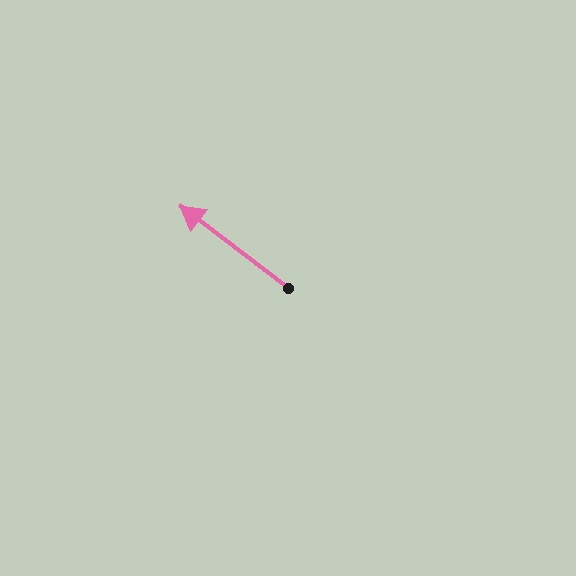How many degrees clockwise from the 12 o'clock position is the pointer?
Approximately 307 degrees.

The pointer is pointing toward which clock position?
Roughly 10 o'clock.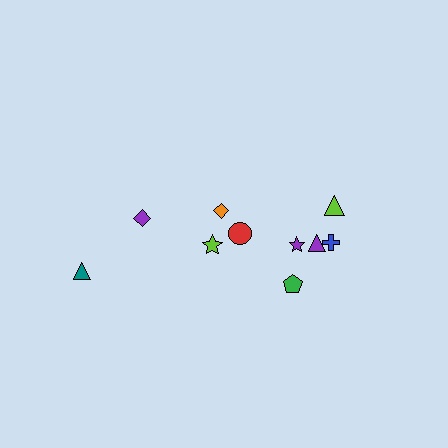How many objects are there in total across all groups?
There are 10 objects.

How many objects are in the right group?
There are 6 objects.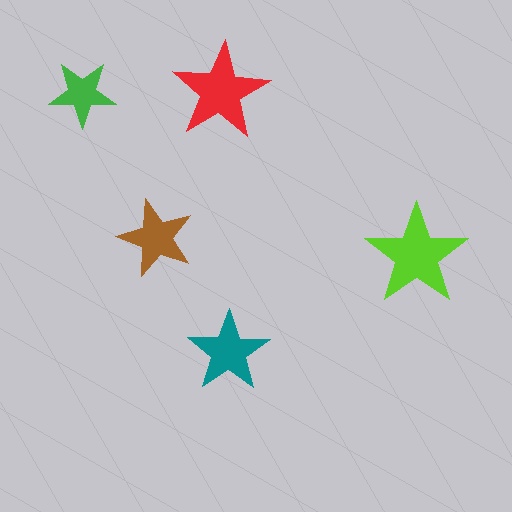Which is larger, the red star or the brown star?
The red one.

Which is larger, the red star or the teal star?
The red one.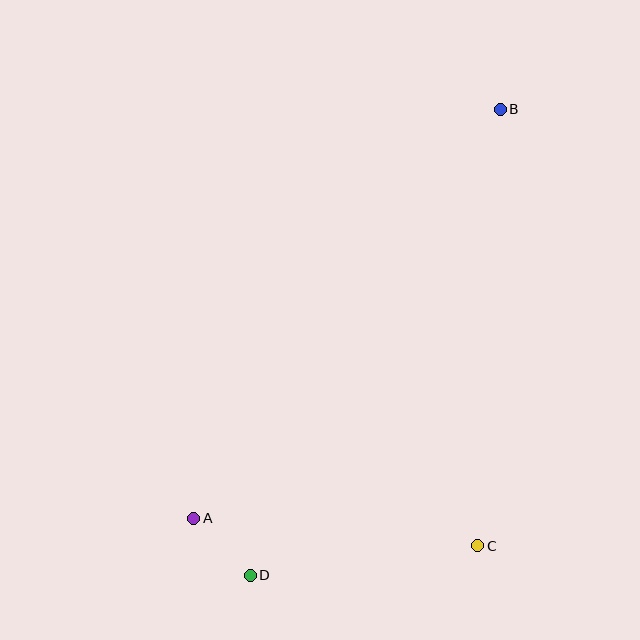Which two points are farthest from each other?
Points B and D are farthest from each other.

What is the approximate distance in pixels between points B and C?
The distance between B and C is approximately 437 pixels.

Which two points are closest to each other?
Points A and D are closest to each other.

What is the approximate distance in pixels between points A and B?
The distance between A and B is approximately 511 pixels.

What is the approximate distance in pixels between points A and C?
The distance between A and C is approximately 285 pixels.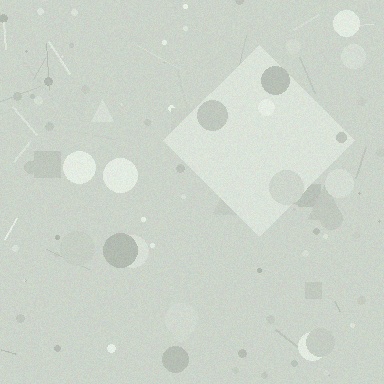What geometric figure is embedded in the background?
A diamond is embedded in the background.